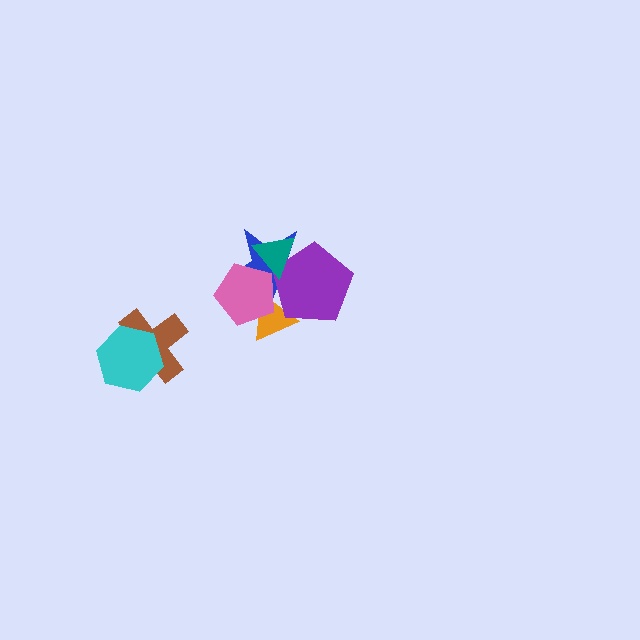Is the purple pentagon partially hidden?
Yes, it is partially covered by another shape.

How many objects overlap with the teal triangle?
3 objects overlap with the teal triangle.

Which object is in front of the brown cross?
The cyan hexagon is in front of the brown cross.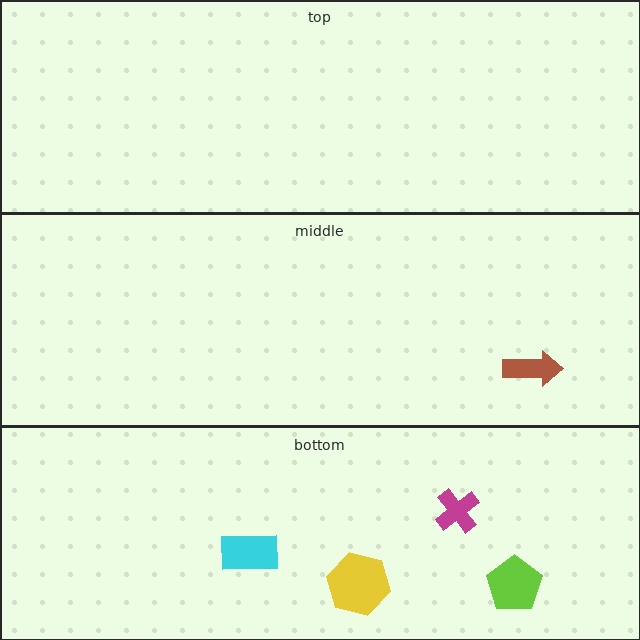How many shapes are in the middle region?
1.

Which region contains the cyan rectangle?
The bottom region.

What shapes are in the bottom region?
The magenta cross, the yellow hexagon, the cyan rectangle, the lime pentagon.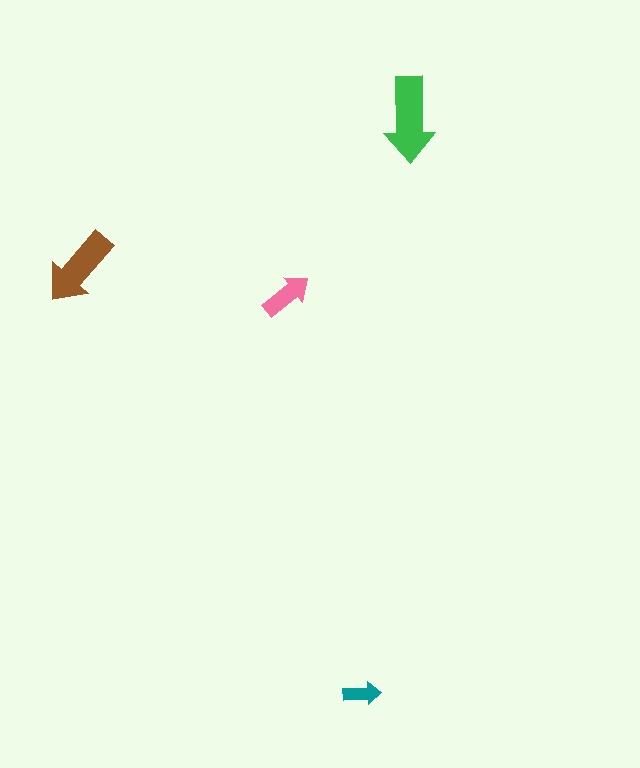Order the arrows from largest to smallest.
the green one, the brown one, the pink one, the teal one.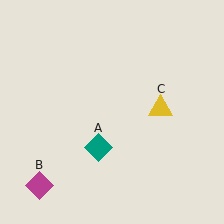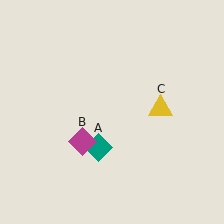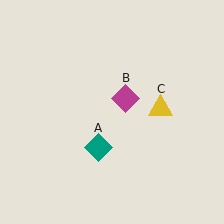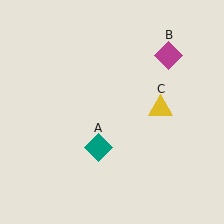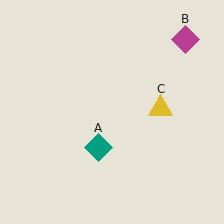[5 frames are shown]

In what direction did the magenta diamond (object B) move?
The magenta diamond (object B) moved up and to the right.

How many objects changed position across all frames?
1 object changed position: magenta diamond (object B).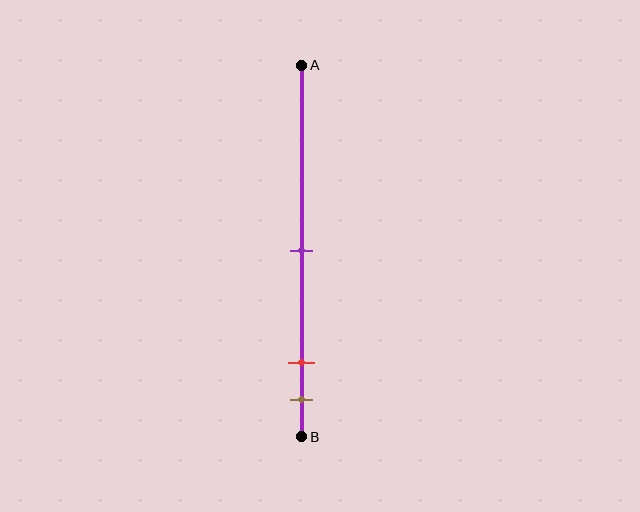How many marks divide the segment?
There are 3 marks dividing the segment.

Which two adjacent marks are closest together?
The red and brown marks are the closest adjacent pair.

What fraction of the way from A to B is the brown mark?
The brown mark is approximately 90% (0.9) of the way from A to B.